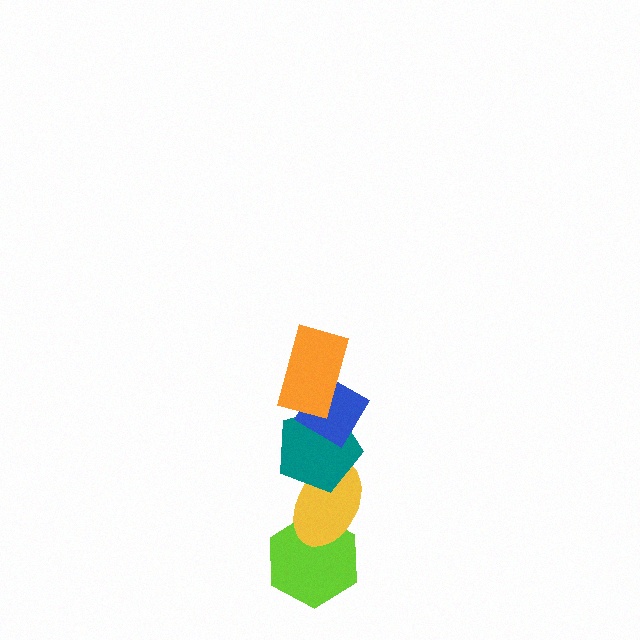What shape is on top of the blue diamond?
The orange rectangle is on top of the blue diamond.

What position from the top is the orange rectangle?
The orange rectangle is 1st from the top.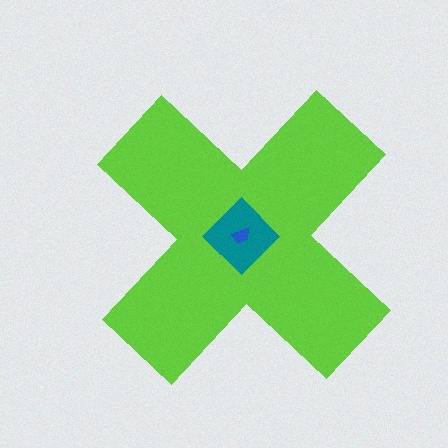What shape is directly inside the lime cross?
The teal diamond.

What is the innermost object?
The blue trapezoid.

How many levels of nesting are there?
3.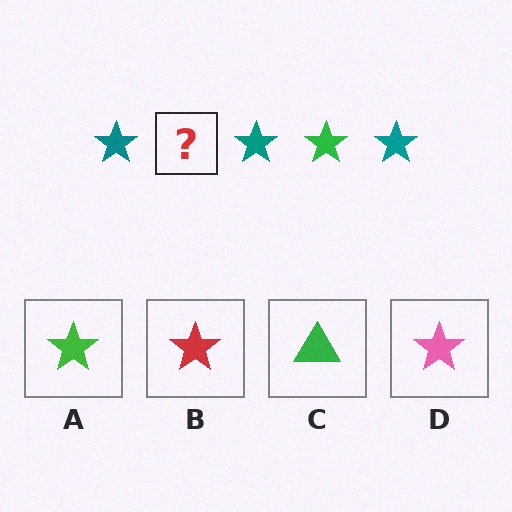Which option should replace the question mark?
Option A.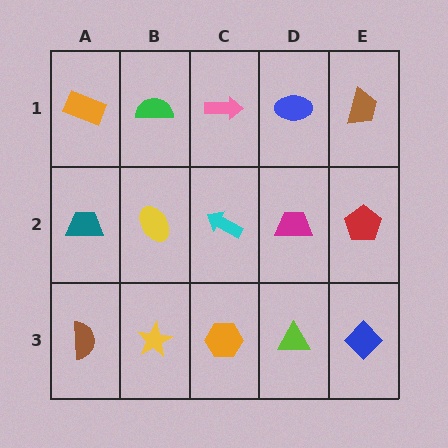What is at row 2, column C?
A cyan arrow.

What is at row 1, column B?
A green semicircle.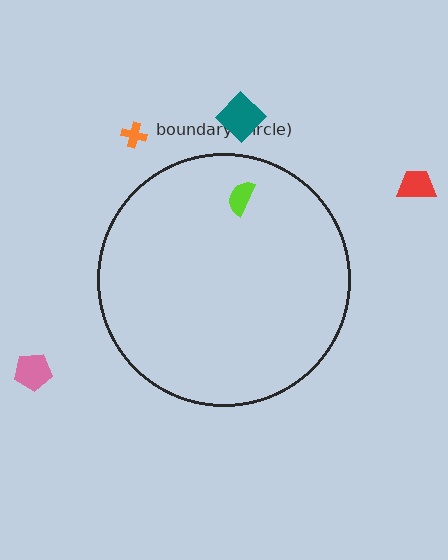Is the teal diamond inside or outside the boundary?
Outside.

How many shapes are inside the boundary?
1 inside, 4 outside.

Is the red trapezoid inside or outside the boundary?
Outside.